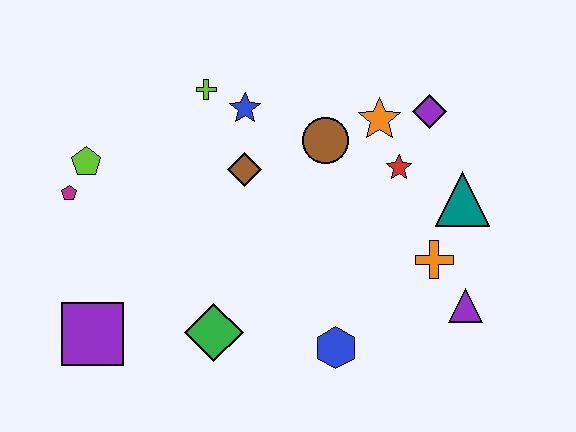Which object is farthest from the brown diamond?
The purple triangle is farthest from the brown diamond.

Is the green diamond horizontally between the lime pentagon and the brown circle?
Yes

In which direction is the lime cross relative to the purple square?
The lime cross is above the purple square.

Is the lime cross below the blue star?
No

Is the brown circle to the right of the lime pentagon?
Yes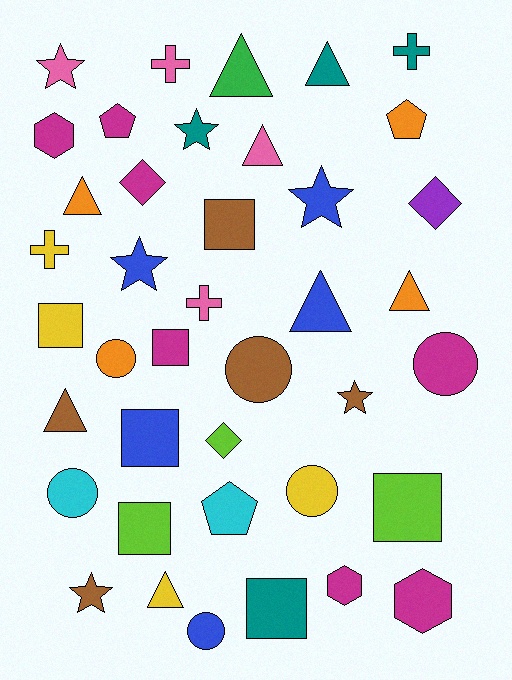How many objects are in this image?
There are 40 objects.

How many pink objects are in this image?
There are 4 pink objects.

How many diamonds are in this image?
There are 3 diamonds.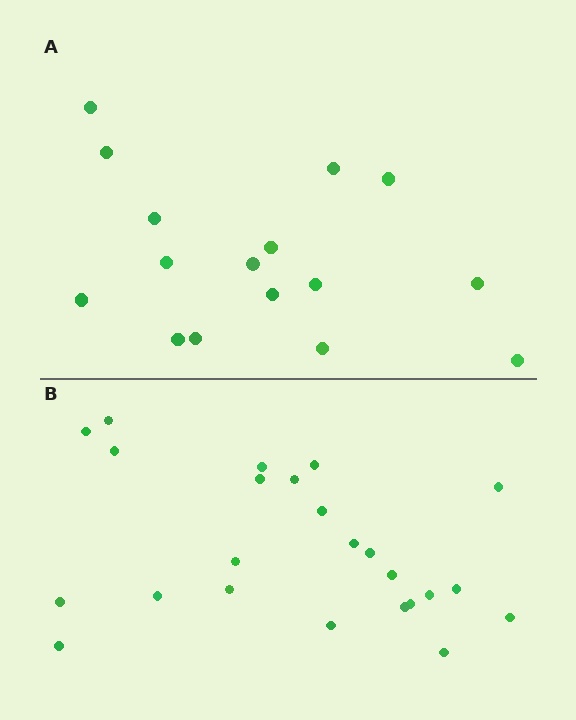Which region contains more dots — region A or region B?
Region B (the bottom region) has more dots.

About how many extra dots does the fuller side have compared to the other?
Region B has roughly 8 or so more dots than region A.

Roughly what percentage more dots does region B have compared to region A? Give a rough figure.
About 50% more.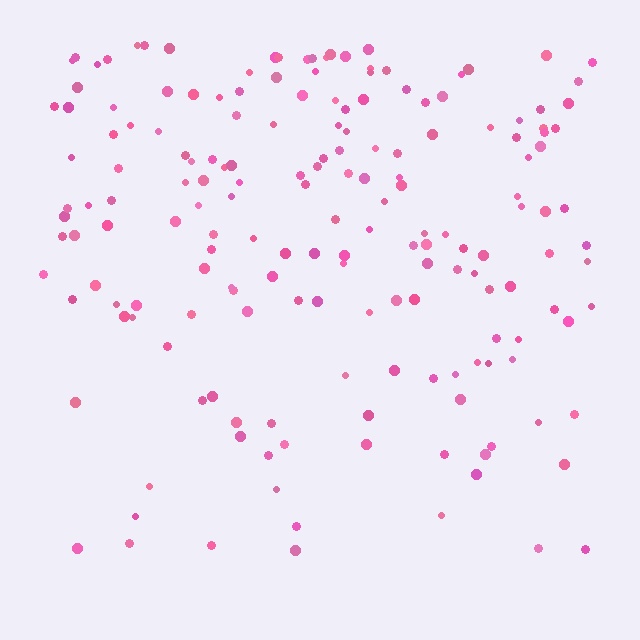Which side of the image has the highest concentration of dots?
The top.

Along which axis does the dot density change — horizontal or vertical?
Vertical.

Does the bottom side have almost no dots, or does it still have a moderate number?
Still a moderate number, just noticeably fewer than the top.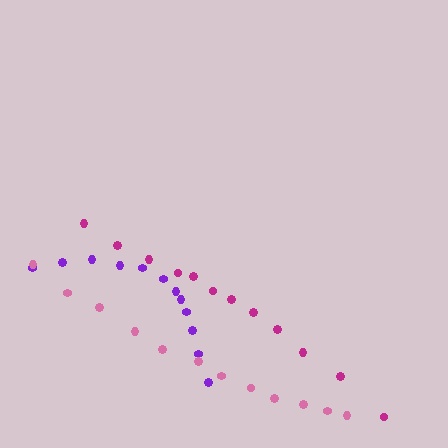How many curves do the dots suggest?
There are 3 distinct paths.